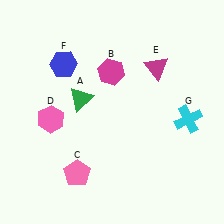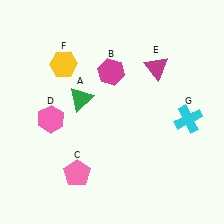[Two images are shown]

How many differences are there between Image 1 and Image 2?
There is 1 difference between the two images.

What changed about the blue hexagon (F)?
In Image 1, F is blue. In Image 2, it changed to yellow.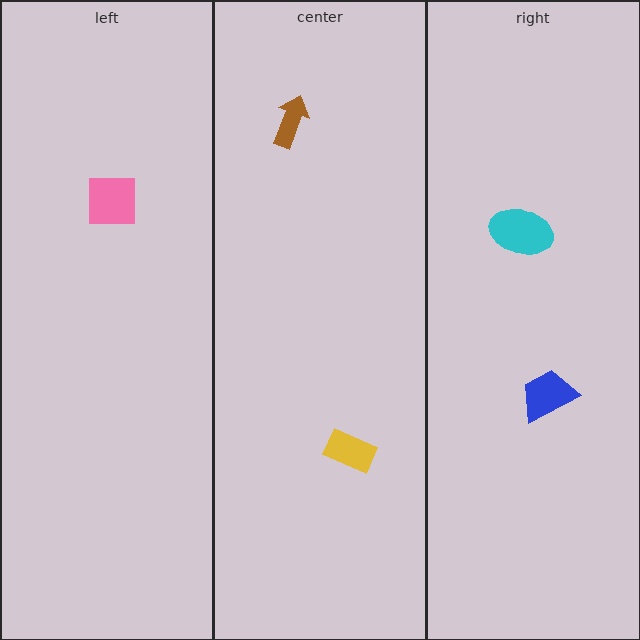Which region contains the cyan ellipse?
The right region.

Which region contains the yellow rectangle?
The center region.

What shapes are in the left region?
The pink square.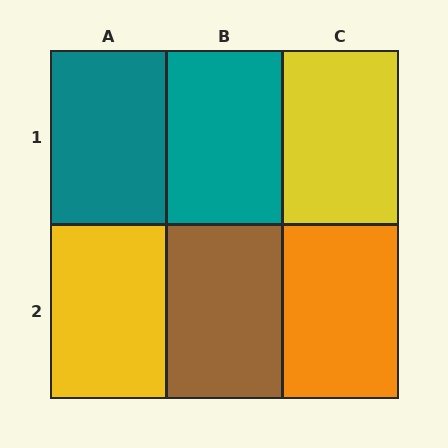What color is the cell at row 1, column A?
Teal.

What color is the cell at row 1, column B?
Teal.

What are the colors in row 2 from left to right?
Yellow, brown, orange.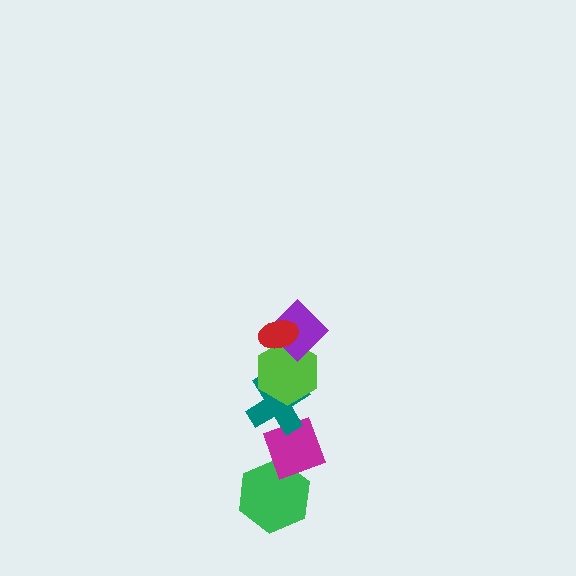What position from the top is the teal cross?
The teal cross is 4th from the top.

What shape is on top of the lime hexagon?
The purple diamond is on top of the lime hexagon.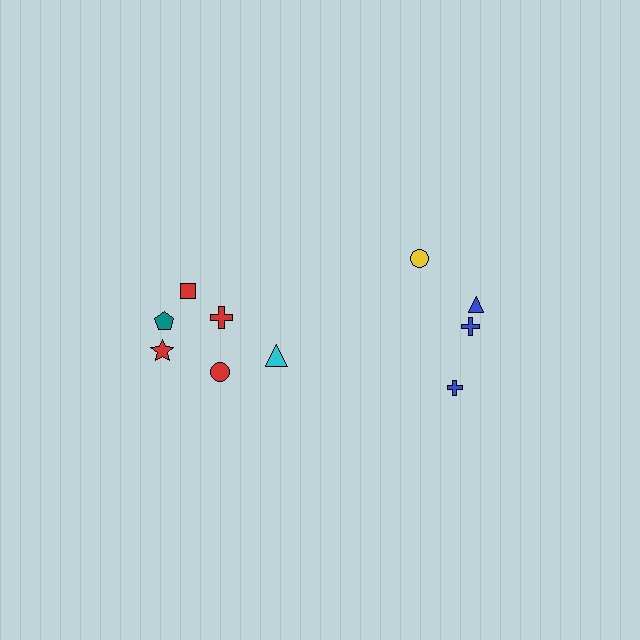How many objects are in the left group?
There are 6 objects.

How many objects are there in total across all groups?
There are 10 objects.